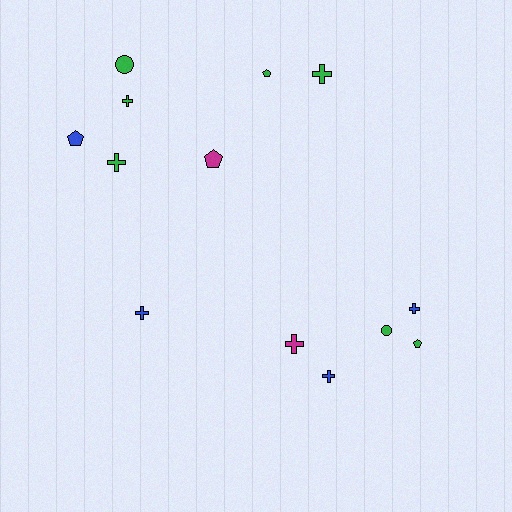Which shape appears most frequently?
Cross, with 7 objects.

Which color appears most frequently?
Green, with 7 objects.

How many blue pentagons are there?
There is 1 blue pentagon.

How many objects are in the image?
There are 13 objects.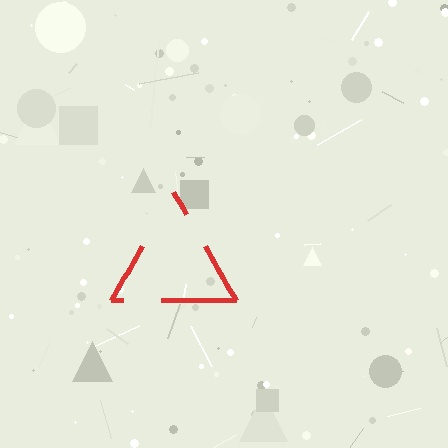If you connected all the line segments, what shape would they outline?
They would outline a triangle.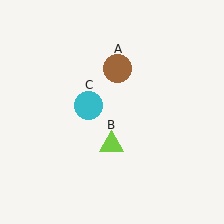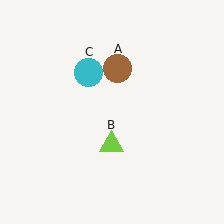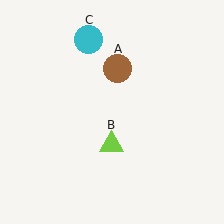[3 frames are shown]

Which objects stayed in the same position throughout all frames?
Brown circle (object A) and lime triangle (object B) remained stationary.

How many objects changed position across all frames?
1 object changed position: cyan circle (object C).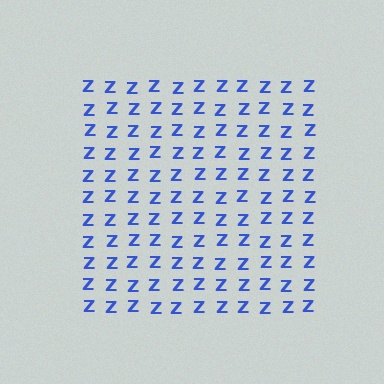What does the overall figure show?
The overall figure shows a square.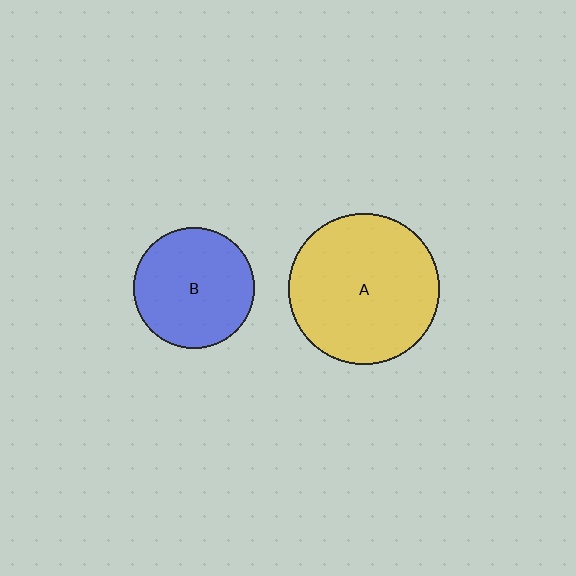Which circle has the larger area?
Circle A (yellow).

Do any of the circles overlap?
No, none of the circles overlap.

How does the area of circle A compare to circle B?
Approximately 1.6 times.